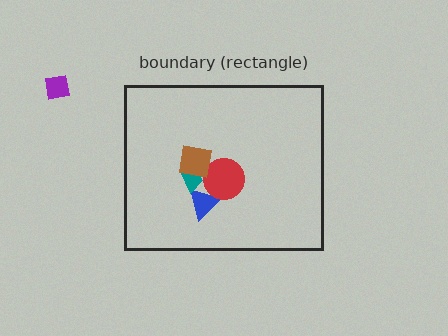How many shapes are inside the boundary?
4 inside, 1 outside.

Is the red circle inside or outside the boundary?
Inside.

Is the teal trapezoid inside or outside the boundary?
Inside.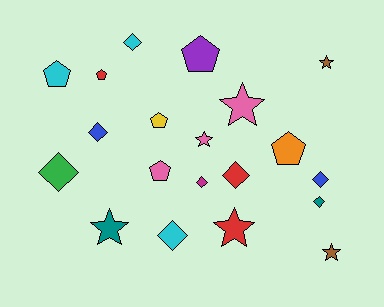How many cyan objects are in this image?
There are 3 cyan objects.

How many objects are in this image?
There are 20 objects.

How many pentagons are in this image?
There are 6 pentagons.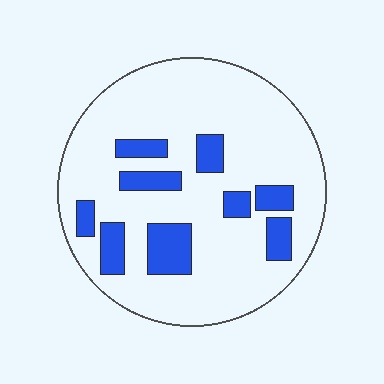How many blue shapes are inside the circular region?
9.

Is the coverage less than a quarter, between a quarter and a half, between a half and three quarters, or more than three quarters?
Less than a quarter.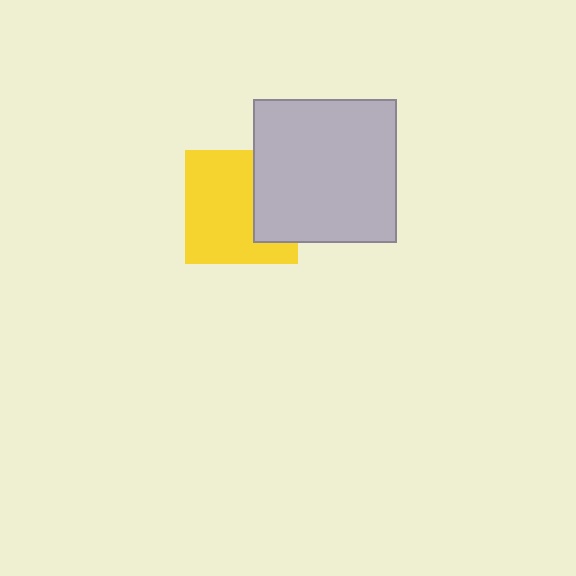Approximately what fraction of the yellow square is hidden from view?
Roughly 32% of the yellow square is hidden behind the light gray square.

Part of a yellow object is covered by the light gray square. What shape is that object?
It is a square.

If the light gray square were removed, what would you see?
You would see the complete yellow square.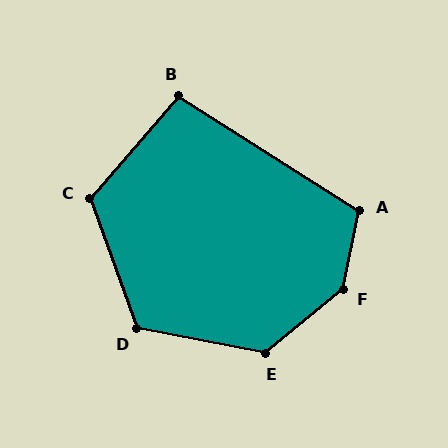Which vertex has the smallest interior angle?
B, at approximately 98 degrees.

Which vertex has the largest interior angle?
F, at approximately 141 degrees.